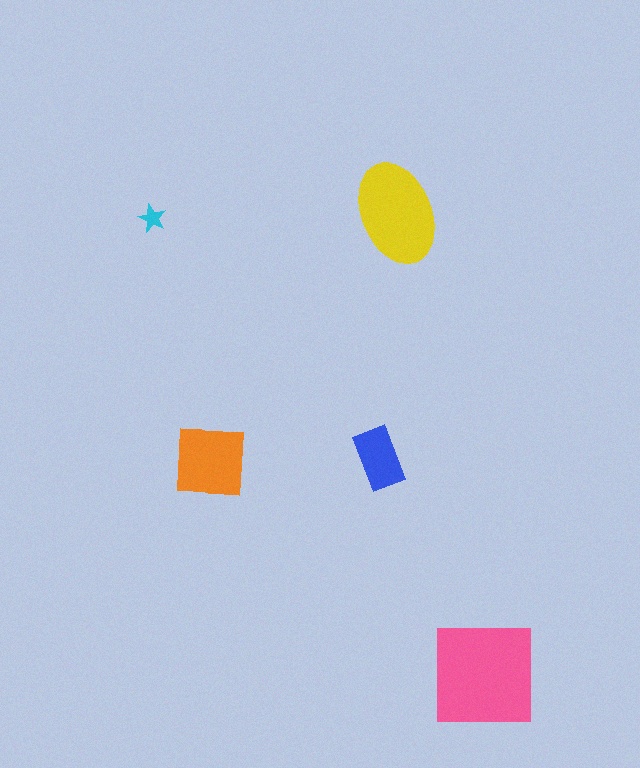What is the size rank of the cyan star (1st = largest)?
5th.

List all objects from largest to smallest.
The pink square, the yellow ellipse, the orange square, the blue rectangle, the cyan star.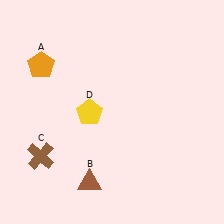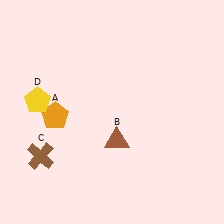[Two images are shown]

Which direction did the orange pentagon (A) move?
The orange pentagon (A) moved down.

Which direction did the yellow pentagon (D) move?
The yellow pentagon (D) moved left.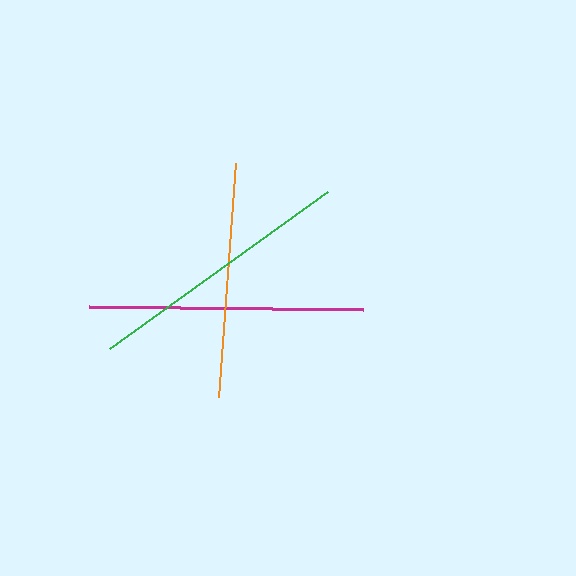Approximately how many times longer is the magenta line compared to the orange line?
The magenta line is approximately 1.2 times the length of the orange line.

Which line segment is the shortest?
The orange line is the shortest at approximately 235 pixels.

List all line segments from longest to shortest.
From longest to shortest: magenta, green, orange.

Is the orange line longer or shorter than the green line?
The green line is longer than the orange line.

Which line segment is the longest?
The magenta line is the longest at approximately 274 pixels.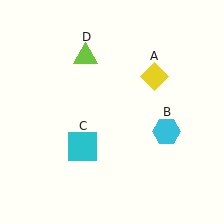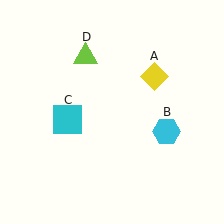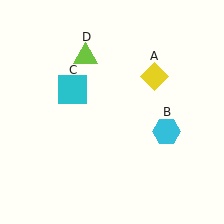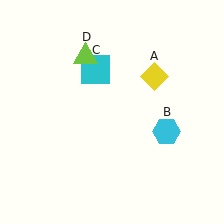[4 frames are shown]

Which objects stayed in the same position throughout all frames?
Yellow diamond (object A) and cyan hexagon (object B) and lime triangle (object D) remained stationary.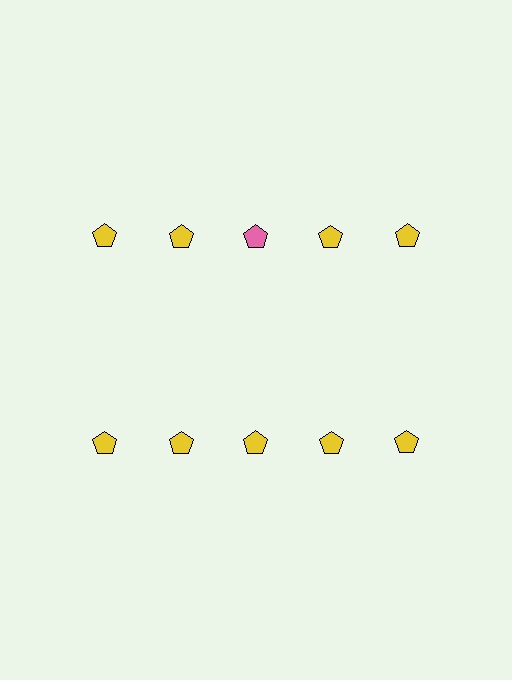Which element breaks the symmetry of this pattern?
The pink pentagon in the top row, center column breaks the symmetry. All other shapes are yellow pentagons.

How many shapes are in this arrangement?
There are 10 shapes arranged in a grid pattern.